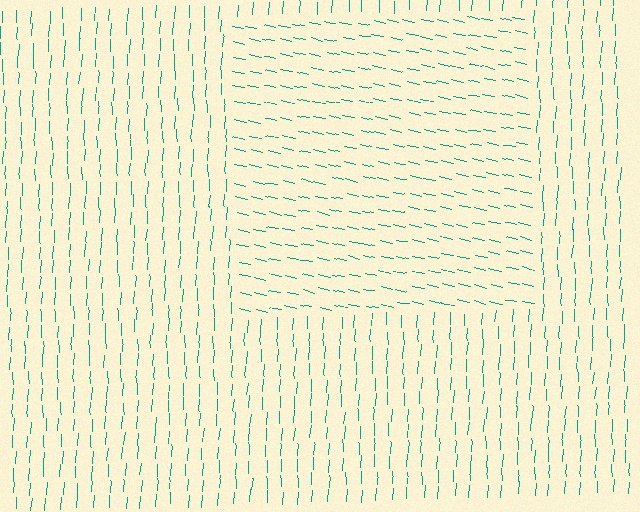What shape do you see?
I see a rectangle.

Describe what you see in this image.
The image is filled with small teal line segments. A rectangle region in the image has lines oriented differently from the surrounding lines, creating a visible texture boundary.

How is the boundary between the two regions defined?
The boundary is defined purely by a change in line orientation (approximately 80 degrees difference). All lines are the same color and thickness.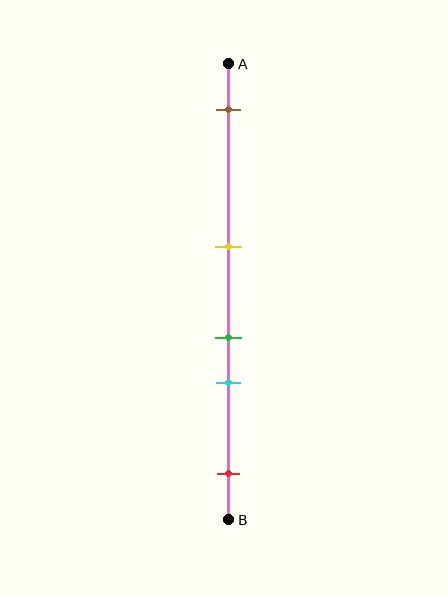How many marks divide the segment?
There are 5 marks dividing the segment.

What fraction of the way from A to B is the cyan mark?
The cyan mark is approximately 70% (0.7) of the way from A to B.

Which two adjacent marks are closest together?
The green and cyan marks are the closest adjacent pair.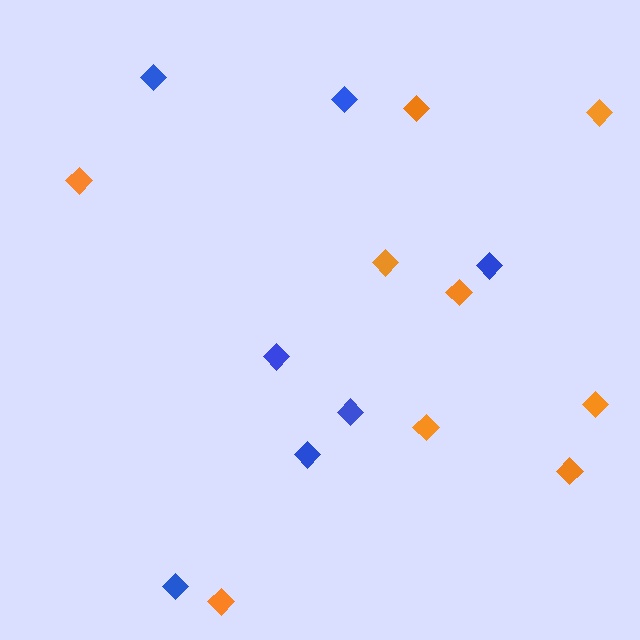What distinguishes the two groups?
There are 2 groups: one group of blue diamonds (7) and one group of orange diamonds (9).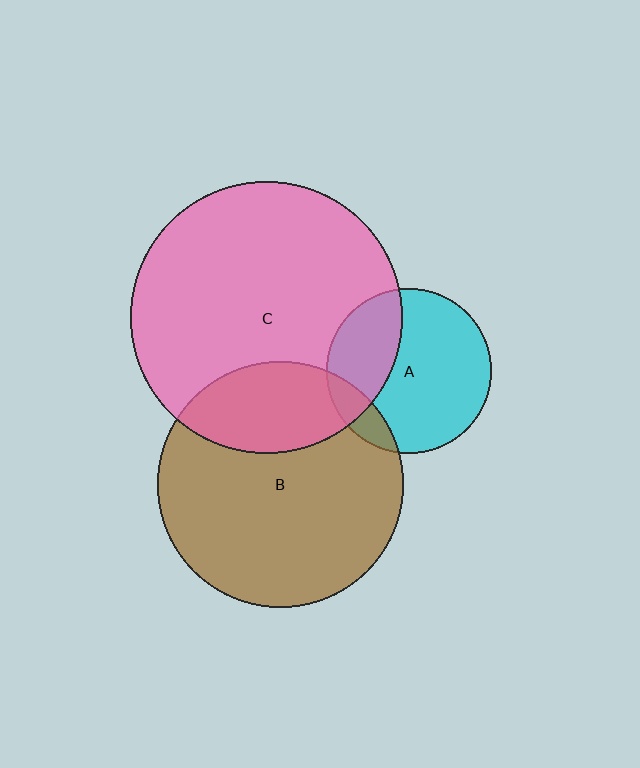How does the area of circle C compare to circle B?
Approximately 1.2 times.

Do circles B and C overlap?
Yes.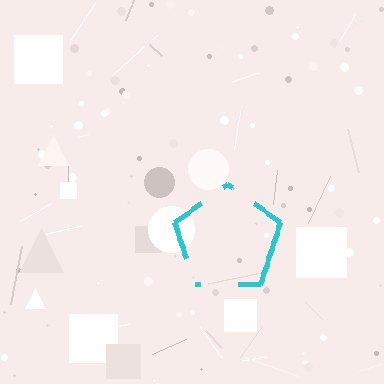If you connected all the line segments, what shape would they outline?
They would outline a pentagon.